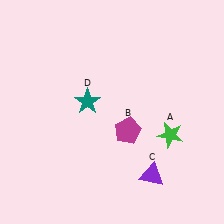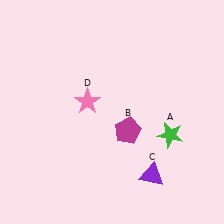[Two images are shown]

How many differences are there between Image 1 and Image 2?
There is 1 difference between the two images.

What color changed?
The star (D) changed from teal in Image 1 to pink in Image 2.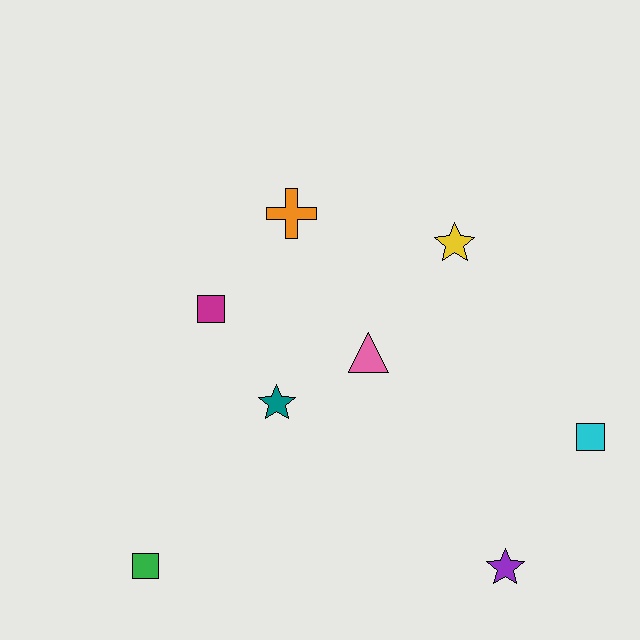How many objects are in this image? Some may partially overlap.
There are 8 objects.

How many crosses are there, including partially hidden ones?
There is 1 cross.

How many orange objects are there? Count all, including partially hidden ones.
There is 1 orange object.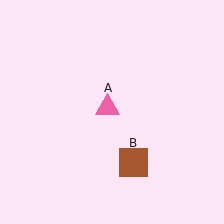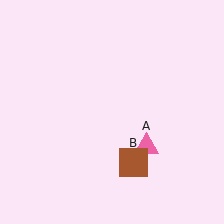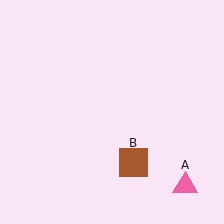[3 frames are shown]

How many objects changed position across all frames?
1 object changed position: pink triangle (object A).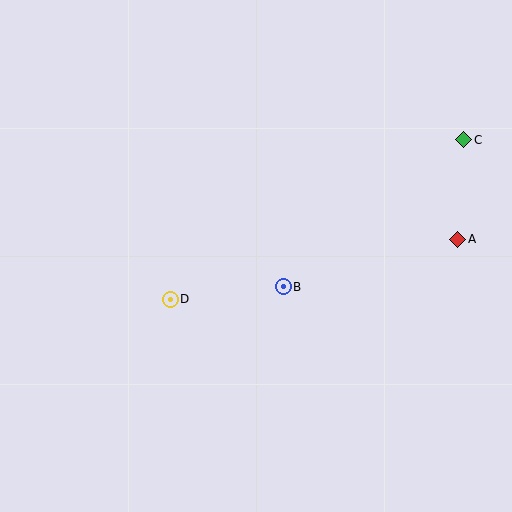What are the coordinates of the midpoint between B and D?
The midpoint between B and D is at (227, 293).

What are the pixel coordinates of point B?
Point B is at (283, 287).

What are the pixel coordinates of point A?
Point A is at (458, 239).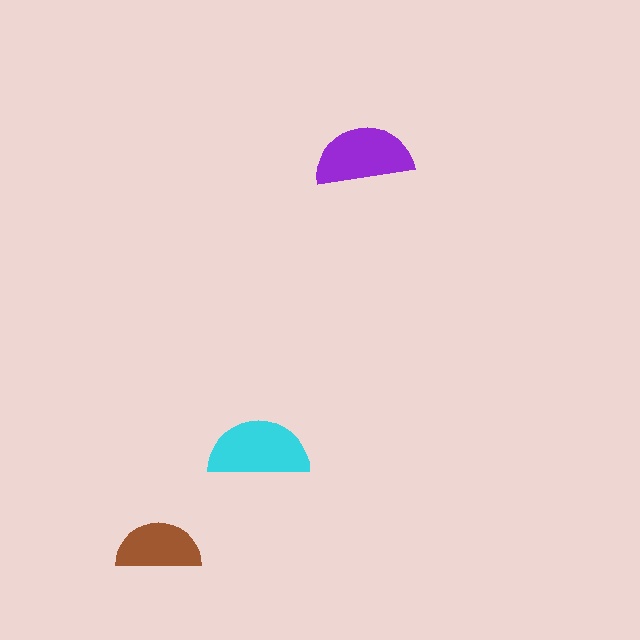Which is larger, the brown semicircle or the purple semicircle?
The purple one.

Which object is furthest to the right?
The purple semicircle is rightmost.